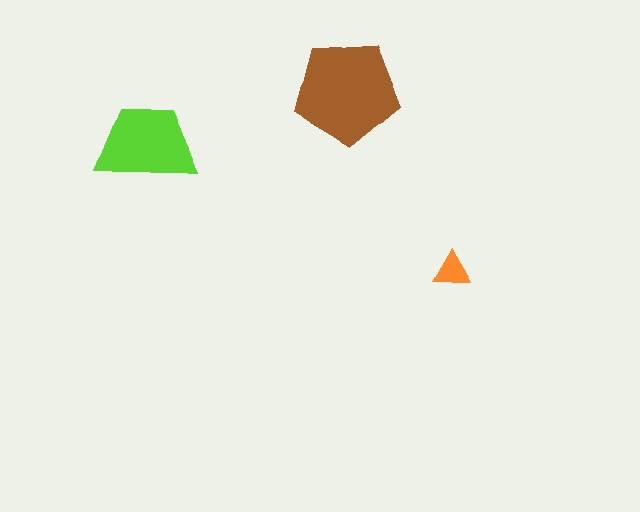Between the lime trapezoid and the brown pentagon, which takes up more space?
The brown pentagon.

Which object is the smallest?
The orange triangle.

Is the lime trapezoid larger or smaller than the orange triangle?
Larger.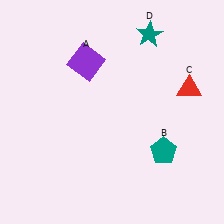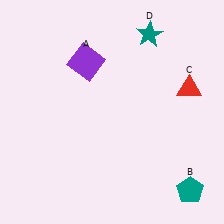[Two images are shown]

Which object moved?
The teal pentagon (B) moved down.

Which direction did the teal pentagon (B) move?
The teal pentagon (B) moved down.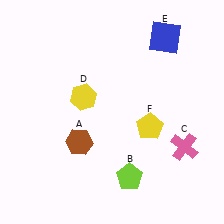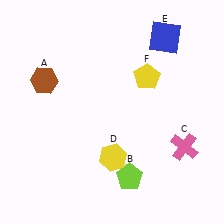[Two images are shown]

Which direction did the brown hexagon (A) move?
The brown hexagon (A) moved up.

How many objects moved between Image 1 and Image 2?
3 objects moved between the two images.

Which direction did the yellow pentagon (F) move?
The yellow pentagon (F) moved up.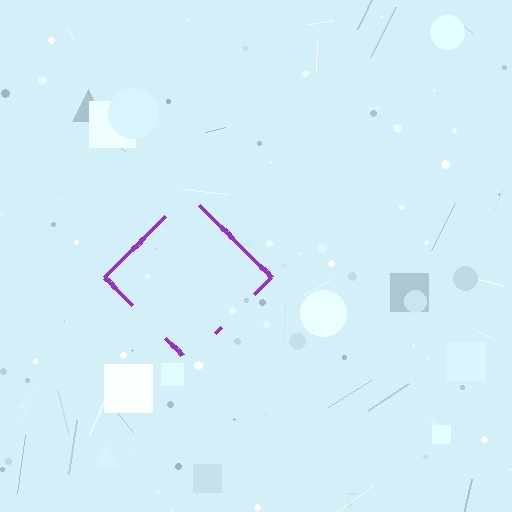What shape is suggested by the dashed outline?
The dashed outline suggests a diamond.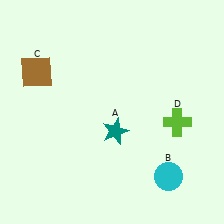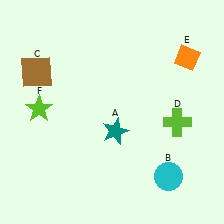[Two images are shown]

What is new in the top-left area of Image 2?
A lime star (F) was added in the top-left area of Image 2.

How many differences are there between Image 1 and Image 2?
There are 2 differences between the two images.